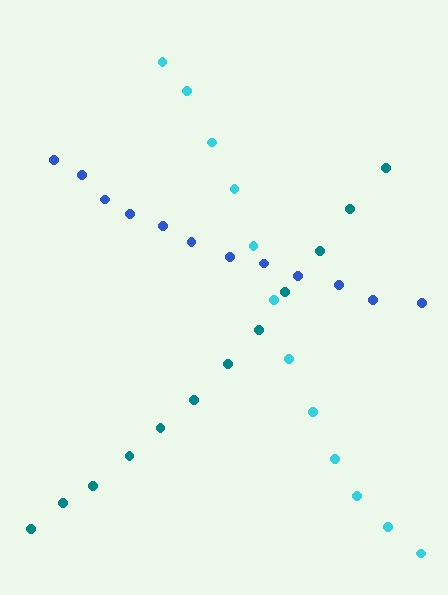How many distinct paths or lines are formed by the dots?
There are 3 distinct paths.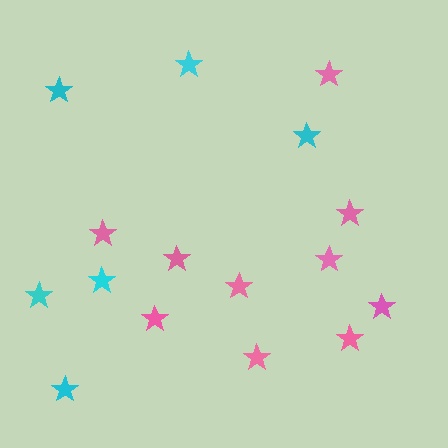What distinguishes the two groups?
There are 2 groups: one group of pink stars (10) and one group of cyan stars (6).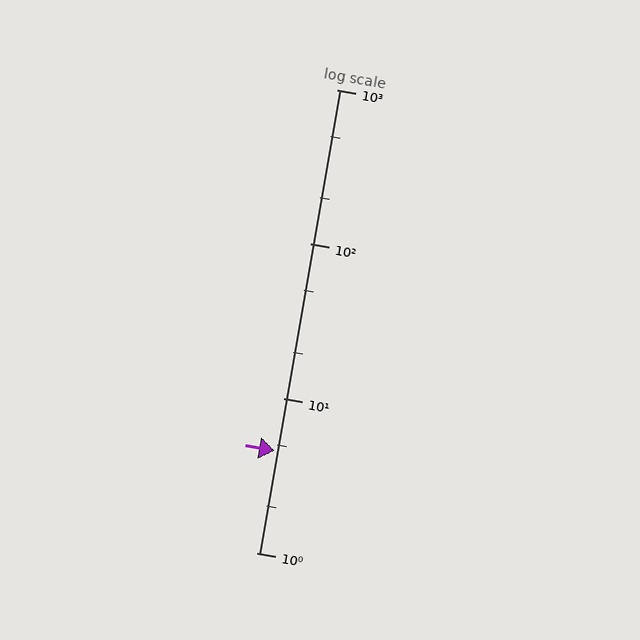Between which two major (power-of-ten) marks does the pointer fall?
The pointer is between 1 and 10.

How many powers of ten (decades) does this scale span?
The scale spans 3 decades, from 1 to 1000.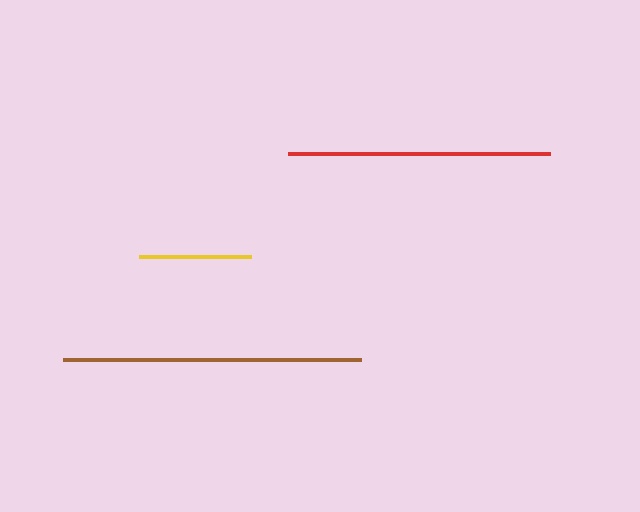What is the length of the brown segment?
The brown segment is approximately 298 pixels long.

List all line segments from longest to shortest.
From longest to shortest: brown, red, yellow.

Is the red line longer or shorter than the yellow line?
The red line is longer than the yellow line.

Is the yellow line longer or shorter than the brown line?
The brown line is longer than the yellow line.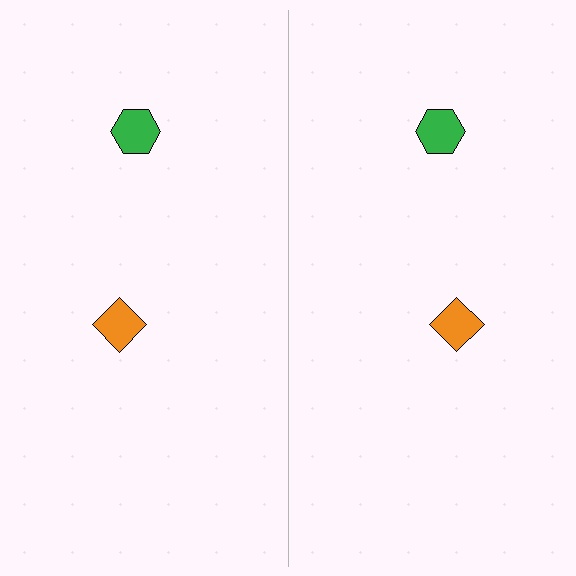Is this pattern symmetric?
Yes, this pattern has bilateral (reflection) symmetry.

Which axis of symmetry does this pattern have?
The pattern has a vertical axis of symmetry running through the center of the image.